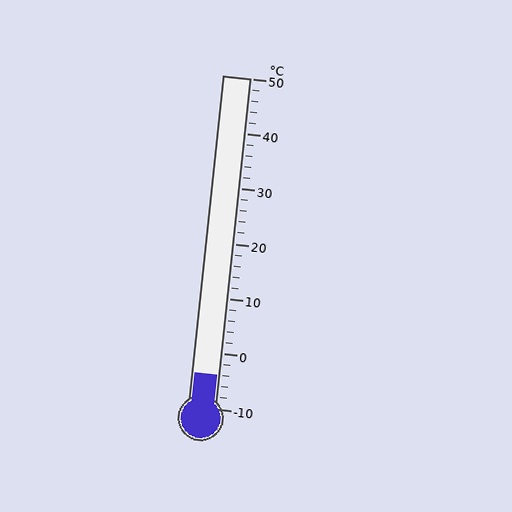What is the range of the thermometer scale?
The thermometer scale ranges from -10°C to 50°C.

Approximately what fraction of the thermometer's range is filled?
The thermometer is filled to approximately 10% of its range.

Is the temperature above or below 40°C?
The temperature is below 40°C.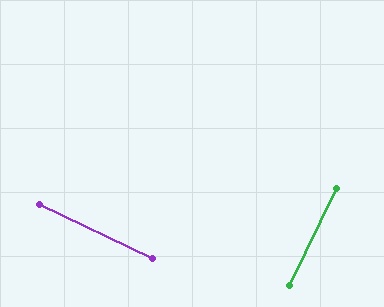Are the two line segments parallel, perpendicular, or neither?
Perpendicular — they meet at approximately 90°.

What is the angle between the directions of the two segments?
Approximately 90 degrees.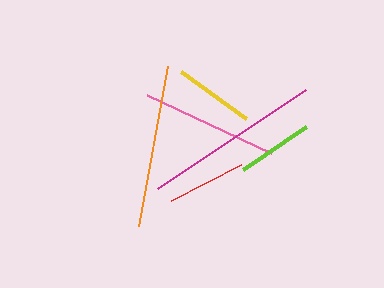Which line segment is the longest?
The magenta line is the longest at approximately 178 pixels.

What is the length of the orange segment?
The orange segment is approximately 163 pixels long.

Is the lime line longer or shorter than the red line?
The red line is longer than the lime line.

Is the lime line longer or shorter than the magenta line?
The magenta line is longer than the lime line.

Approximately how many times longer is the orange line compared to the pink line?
The orange line is approximately 1.2 times the length of the pink line.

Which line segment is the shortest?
The lime line is the shortest at approximately 76 pixels.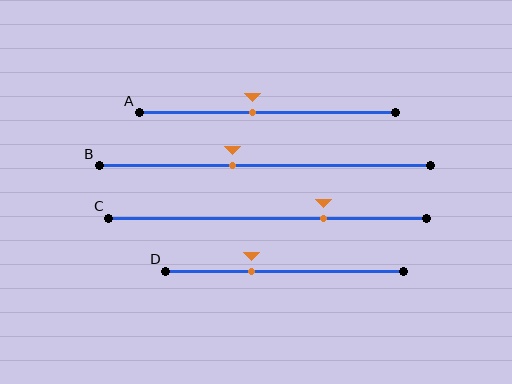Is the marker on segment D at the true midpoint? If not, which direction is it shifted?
No, the marker on segment D is shifted to the left by about 14% of the segment length.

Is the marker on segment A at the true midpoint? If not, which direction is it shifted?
No, the marker on segment A is shifted to the left by about 6% of the segment length.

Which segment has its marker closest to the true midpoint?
Segment A has its marker closest to the true midpoint.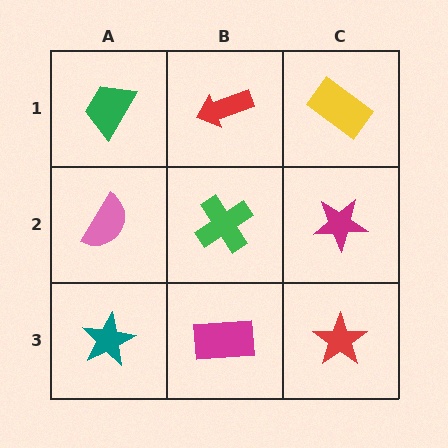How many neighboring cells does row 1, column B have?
3.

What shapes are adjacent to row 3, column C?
A magenta star (row 2, column C), a magenta rectangle (row 3, column B).